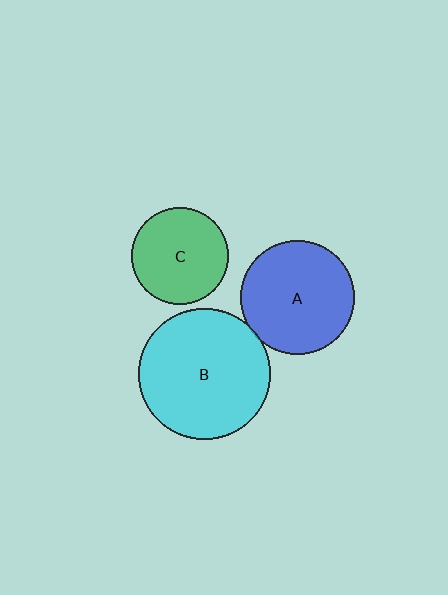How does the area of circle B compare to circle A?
Approximately 1.3 times.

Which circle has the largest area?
Circle B (cyan).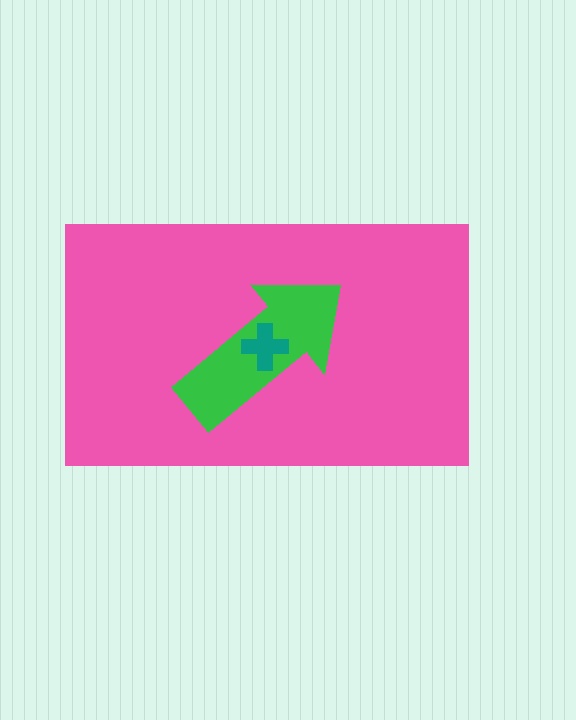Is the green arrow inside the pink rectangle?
Yes.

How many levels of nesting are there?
3.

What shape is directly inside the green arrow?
The teal cross.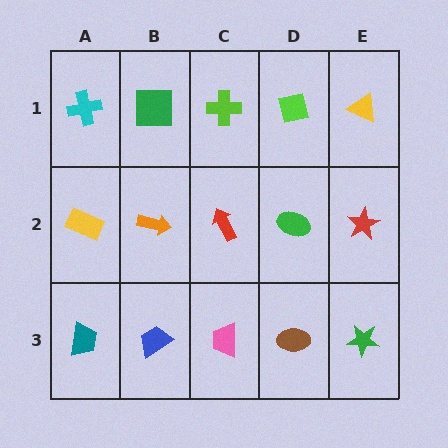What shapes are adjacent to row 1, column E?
A red star (row 2, column E), a lime square (row 1, column D).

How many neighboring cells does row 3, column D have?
3.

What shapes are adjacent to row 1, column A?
A yellow rectangle (row 2, column A), a green square (row 1, column B).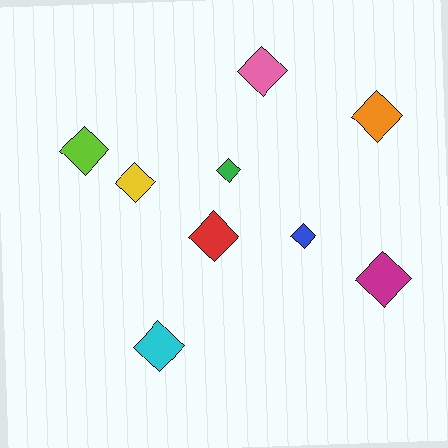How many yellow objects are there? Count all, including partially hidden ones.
There is 1 yellow object.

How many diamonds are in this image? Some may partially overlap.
There are 9 diamonds.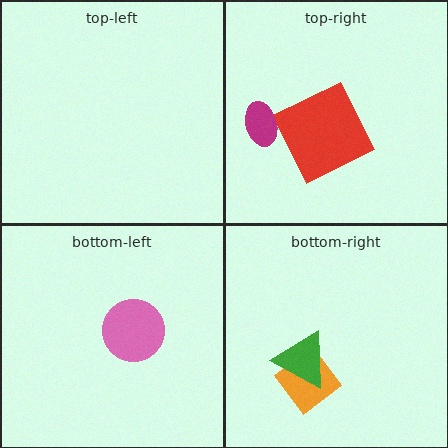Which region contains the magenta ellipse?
The top-right region.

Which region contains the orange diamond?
The bottom-right region.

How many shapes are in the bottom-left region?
1.